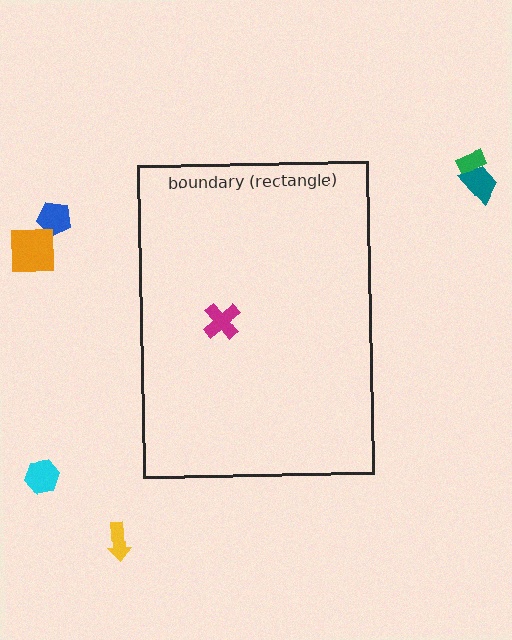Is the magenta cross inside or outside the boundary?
Inside.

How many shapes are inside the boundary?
1 inside, 6 outside.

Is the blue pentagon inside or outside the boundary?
Outside.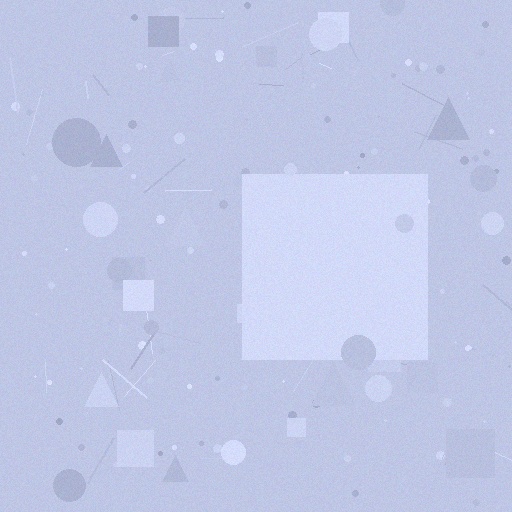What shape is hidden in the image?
A square is hidden in the image.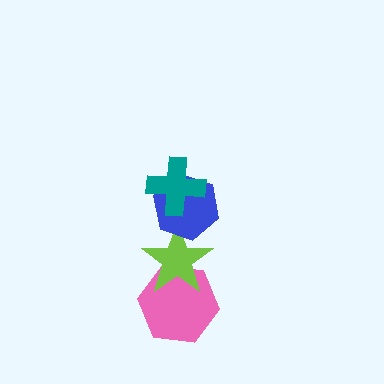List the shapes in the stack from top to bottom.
From top to bottom: the teal cross, the blue hexagon, the lime star, the pink hexagon.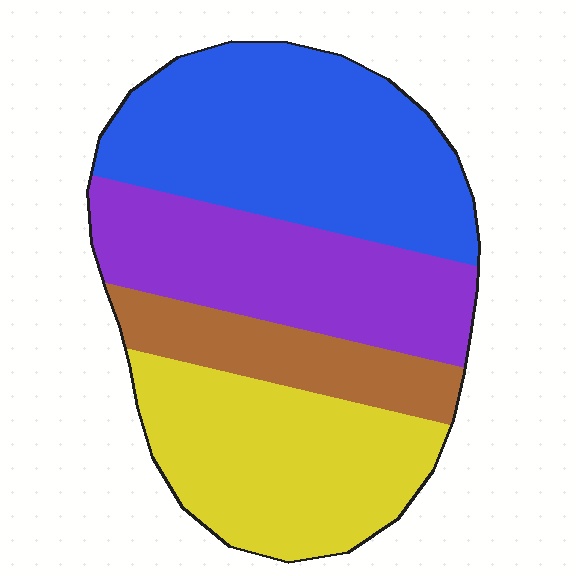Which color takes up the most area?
Blue, at roughly 35%.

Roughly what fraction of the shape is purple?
Purple covers 25% of the shape.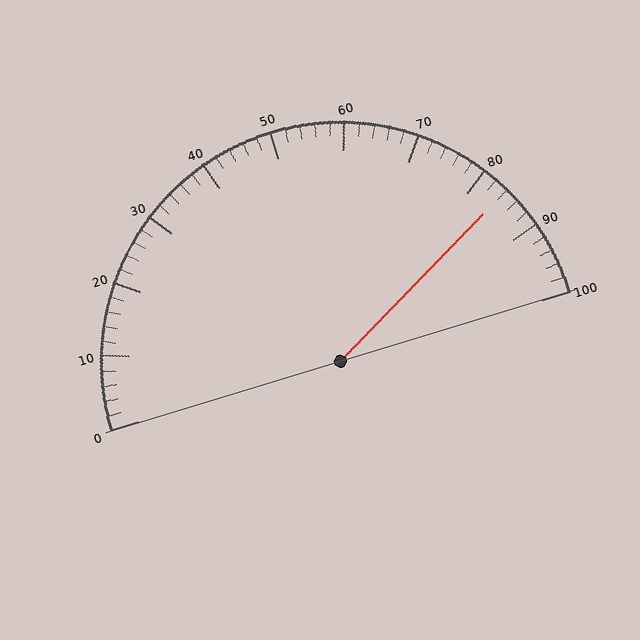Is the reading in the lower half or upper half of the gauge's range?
The reading is in the upper half of the range (0 to 100).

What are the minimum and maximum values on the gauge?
The gauge ranges from 0 to 100.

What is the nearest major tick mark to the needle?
The nearest major tick mark is 80.